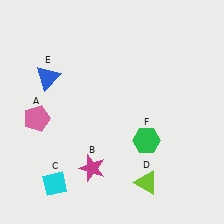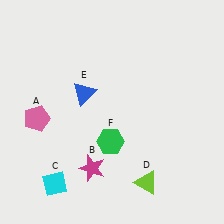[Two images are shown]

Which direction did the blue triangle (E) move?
The blue triangle (E) moved right.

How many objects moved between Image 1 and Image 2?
2 objects moved between the two images.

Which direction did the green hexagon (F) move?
The green hexagon (F) moved left.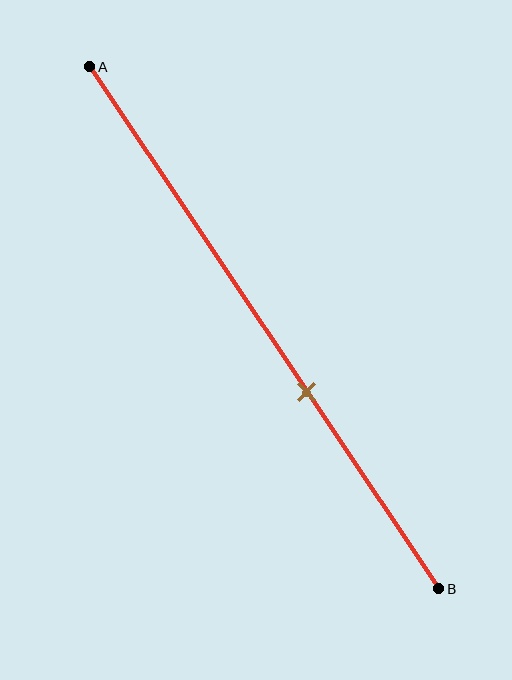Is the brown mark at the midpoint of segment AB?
No, the mark is at about 60% from A, not at the 50% midpoint.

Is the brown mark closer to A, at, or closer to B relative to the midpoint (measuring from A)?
The brown mark is closer to point B than the midpoint of segment AB.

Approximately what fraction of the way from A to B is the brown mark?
The brown mark is approximately 60% of the way from A to B.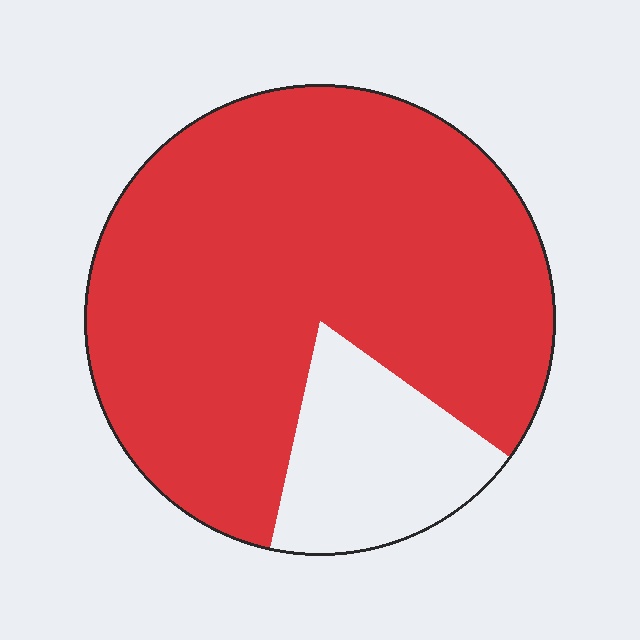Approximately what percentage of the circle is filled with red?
Approximately 80%.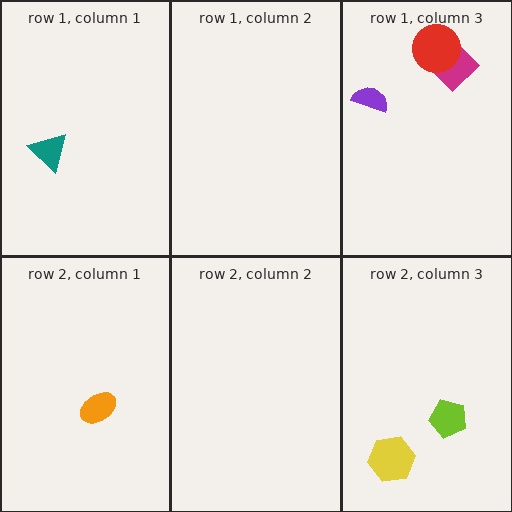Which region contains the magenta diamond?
The row 1, column 3 region.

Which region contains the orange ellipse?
The row 2, column 1 region.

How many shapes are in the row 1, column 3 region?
3.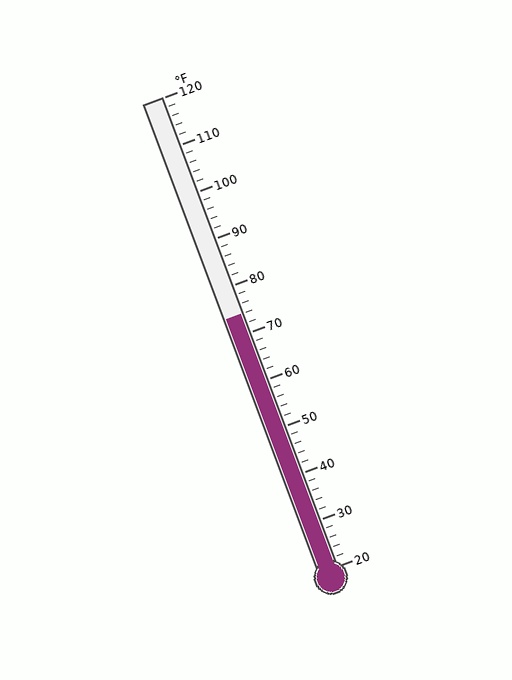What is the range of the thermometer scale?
The thermometer scale ranges from 20°F to 120°F.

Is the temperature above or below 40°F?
The temperature is above 40°F.